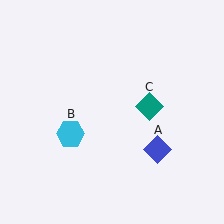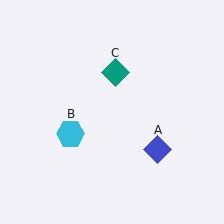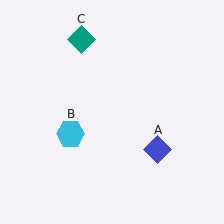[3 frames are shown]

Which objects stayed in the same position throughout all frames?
Blue diamond (object A) and cyan hexagon (object B) remained stationary.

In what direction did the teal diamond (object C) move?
The teal diamond (object C) moved up and to the left.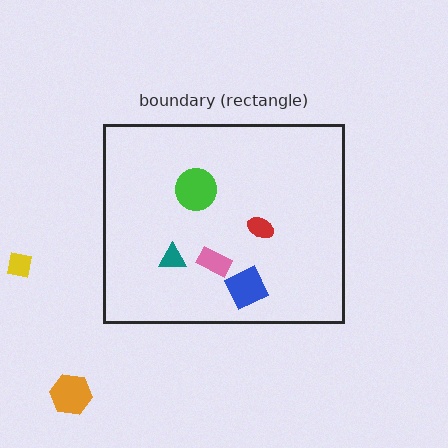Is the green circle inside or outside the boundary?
Inside.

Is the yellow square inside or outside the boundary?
Outside.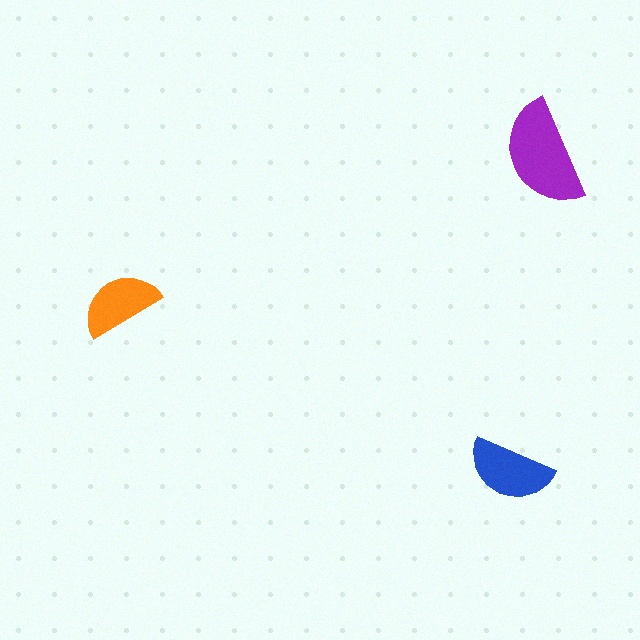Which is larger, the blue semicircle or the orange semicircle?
The blue one.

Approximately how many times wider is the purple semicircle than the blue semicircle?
About 1.5 times wider.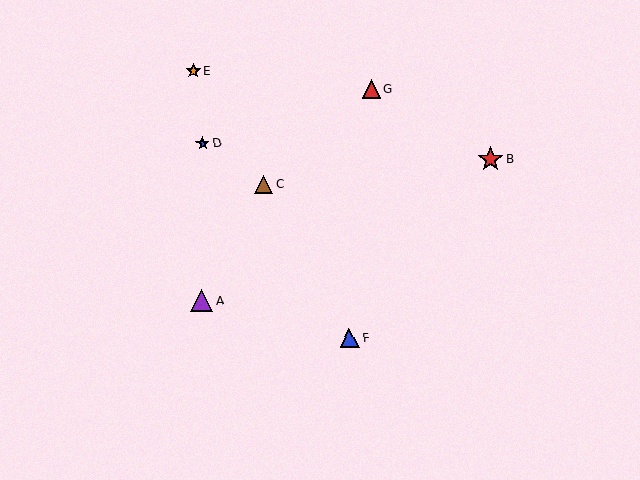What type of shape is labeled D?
Shape D is a blue star.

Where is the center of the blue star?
The center of the blue star is at (203, 143).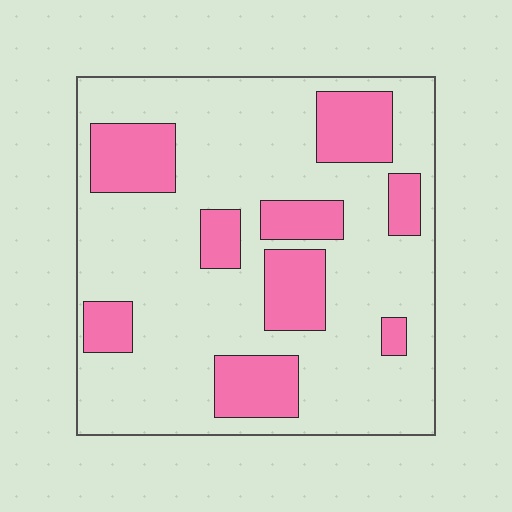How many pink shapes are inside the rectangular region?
9.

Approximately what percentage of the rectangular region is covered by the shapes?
Approximately 25%.